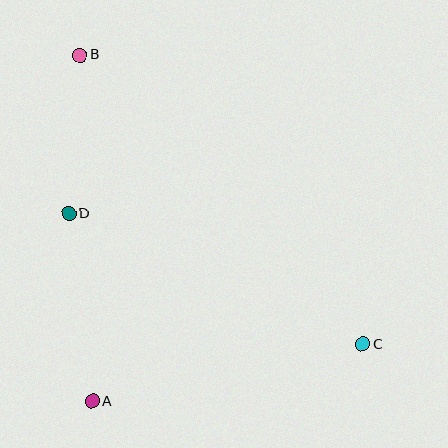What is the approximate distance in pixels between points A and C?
The distance between A and C is approximately 277 pixels.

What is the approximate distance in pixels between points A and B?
The distance between A and B is approximately 347 pixels.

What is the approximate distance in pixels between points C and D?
The distance between C and D is approximately 322 pixels.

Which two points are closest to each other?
Points B and D are closest to each other.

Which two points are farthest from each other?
Points B and C are farthest from each other.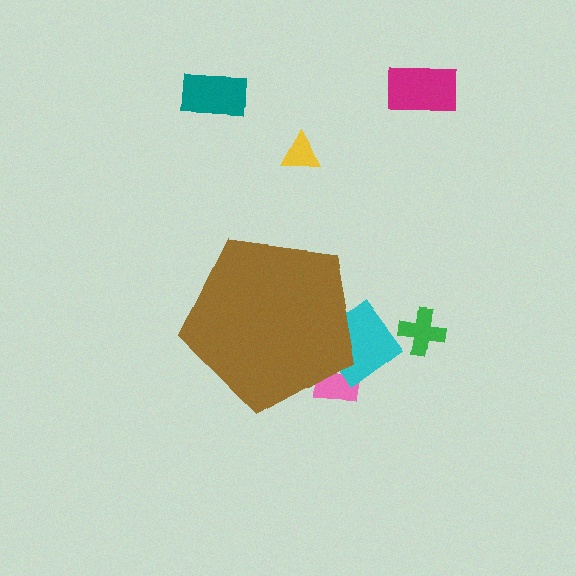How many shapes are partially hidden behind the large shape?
2 shapes are partially hidden.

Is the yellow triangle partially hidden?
No, the yellow triangle is fully visible.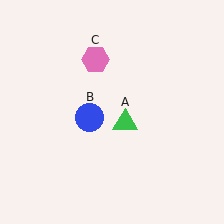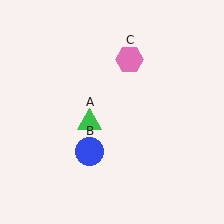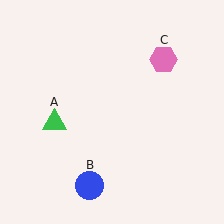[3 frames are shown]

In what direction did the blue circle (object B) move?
The blue circle (object B) moved down.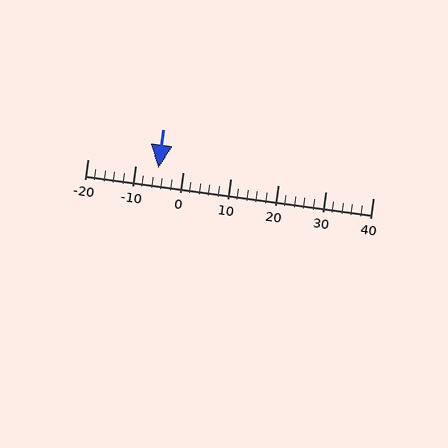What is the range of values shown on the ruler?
The ruler shows values from -20 to 40.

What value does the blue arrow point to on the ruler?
The blue arrow points to approximately -5.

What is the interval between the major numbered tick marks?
The major tick marks are spaced 10 units apart.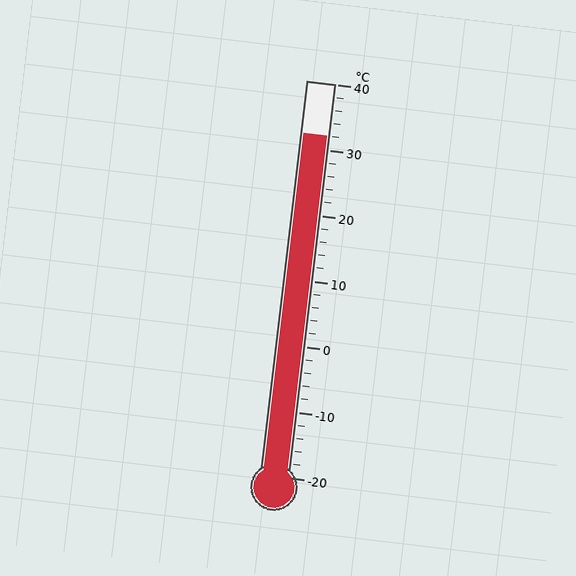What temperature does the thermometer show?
The thermometer shows approximately 32°C.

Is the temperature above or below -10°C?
The temperature is above -10°C.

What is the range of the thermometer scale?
The thermometer scale ranges from -20°C to 40°C.